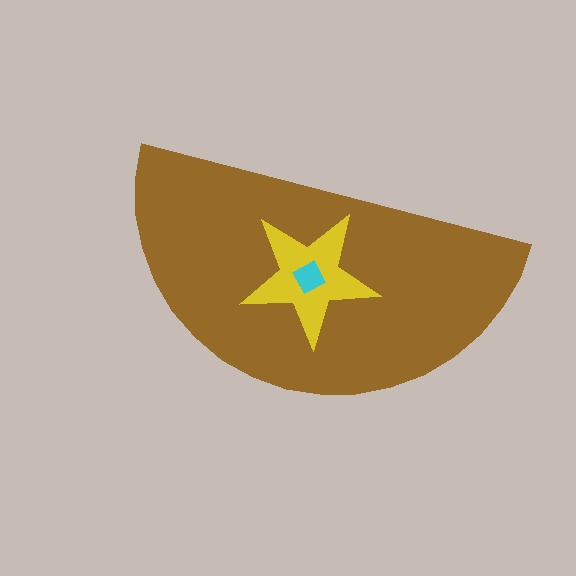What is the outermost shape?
The brown semicircle.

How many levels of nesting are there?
3.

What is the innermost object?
The cyan square.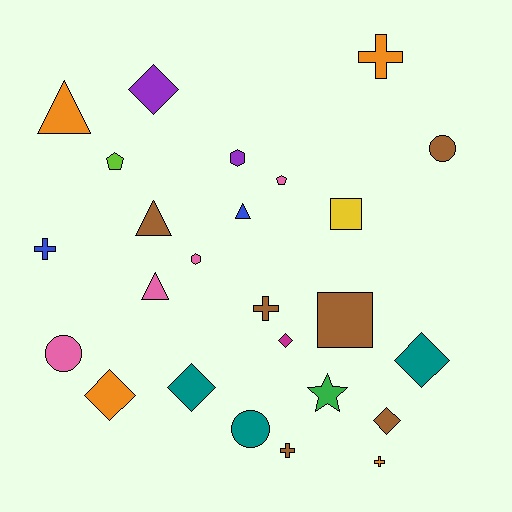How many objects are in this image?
There are 25 objects.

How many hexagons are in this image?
There are 2 hexagons.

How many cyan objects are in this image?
There are no cyan objects.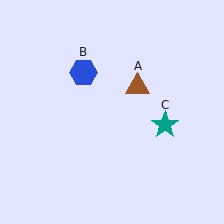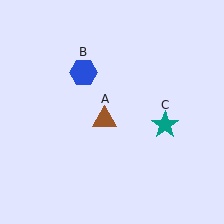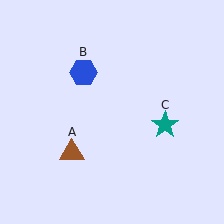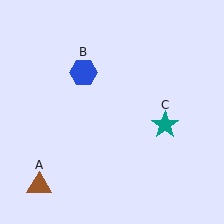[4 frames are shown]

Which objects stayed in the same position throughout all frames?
Blue hexagon (object B) and teal star (object C) remained stationary.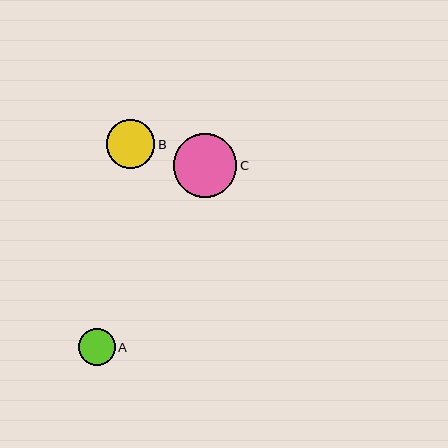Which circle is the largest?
Circle C is the largest with a size of approximately 63 pixels.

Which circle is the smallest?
Circle A is the smallest with a size of approximately 37 pixels.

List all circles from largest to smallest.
From largest to smallest: C, B, A.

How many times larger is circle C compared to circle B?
Circle C is approximately 1.3 times the size of circle B.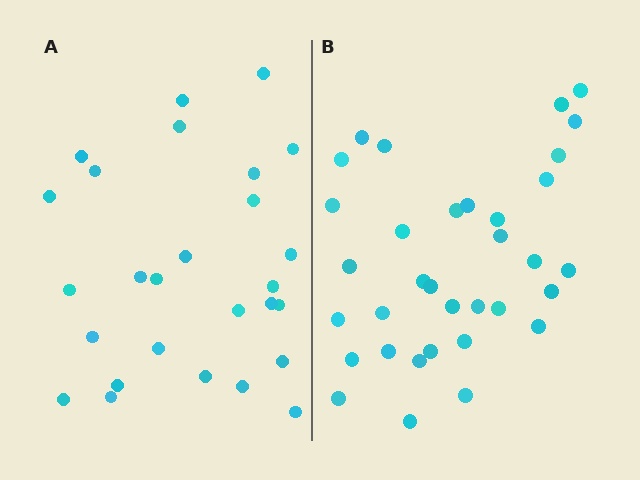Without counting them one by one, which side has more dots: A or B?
Region B (the right region) has more dots.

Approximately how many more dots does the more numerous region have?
Region B has roughly 8 or so more dots than region A.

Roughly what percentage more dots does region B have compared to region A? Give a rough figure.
About 25% more.